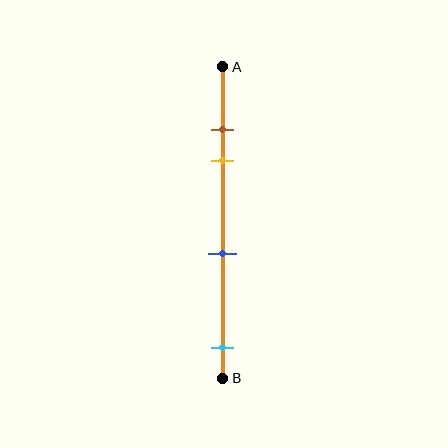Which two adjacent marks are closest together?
The brown and yellow marks are the closest adjacent pair.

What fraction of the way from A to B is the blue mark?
The blue mark is approximately 60% (0.6) of the way from A to B.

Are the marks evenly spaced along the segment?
No, the marks are not evenly spaced.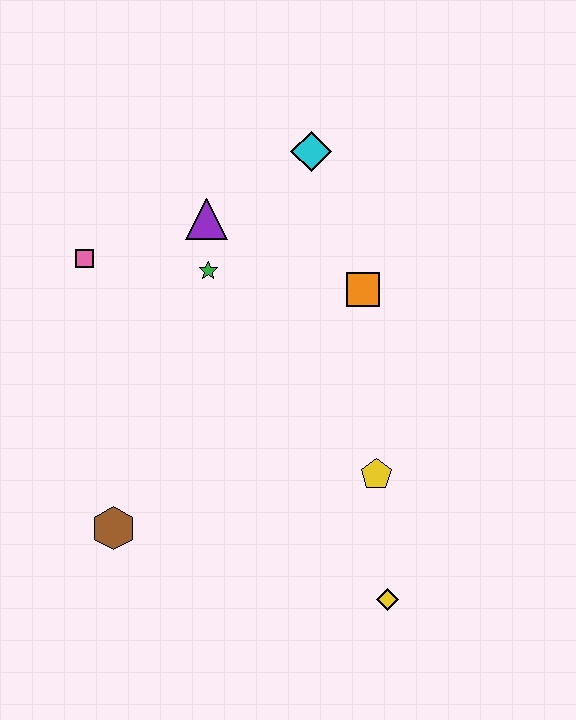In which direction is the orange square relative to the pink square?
The orange square is to the right of the pink square.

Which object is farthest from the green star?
The yellow diamond is farthest from the green star.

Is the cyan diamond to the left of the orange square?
Yes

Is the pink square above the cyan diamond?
No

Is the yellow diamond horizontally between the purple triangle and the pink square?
No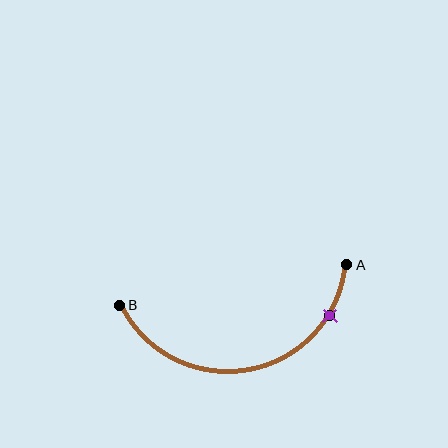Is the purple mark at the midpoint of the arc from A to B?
No. The purple mark lies on the arc but is closer to endpoint A. The arc midpoint would be at the point on the curve equidistant along the arc from both A and B.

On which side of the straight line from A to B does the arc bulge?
The arc bulges below the straight line connecting A and B.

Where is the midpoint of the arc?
The arc midpoint is the point on the curve farthest from the straight line joining A and B. It sits below that line.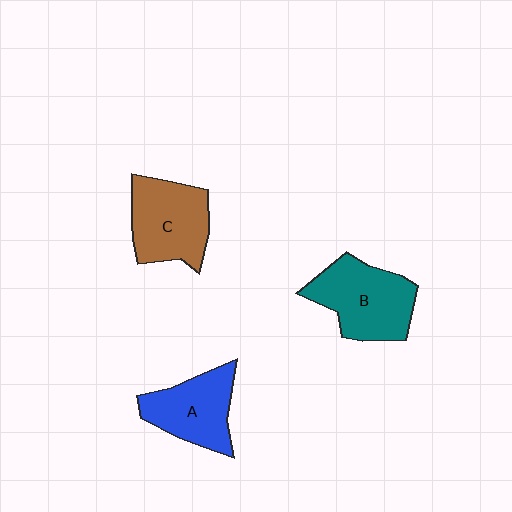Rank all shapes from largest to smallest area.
From largest to smallest: B (teal), C (brown), A (blue).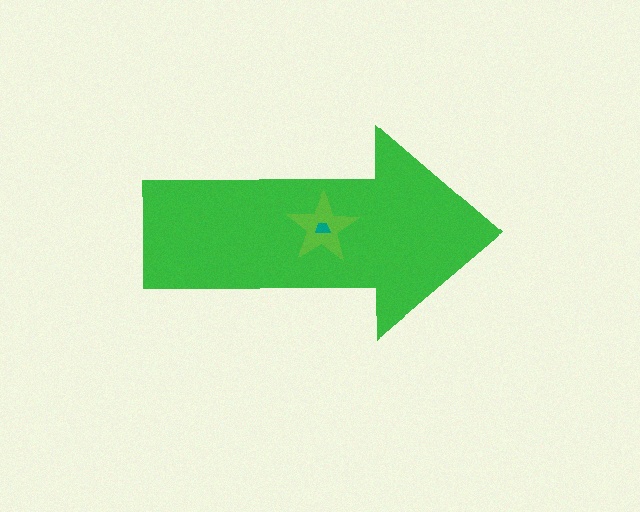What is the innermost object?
The teal trapezoid.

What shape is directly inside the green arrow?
The lime star.